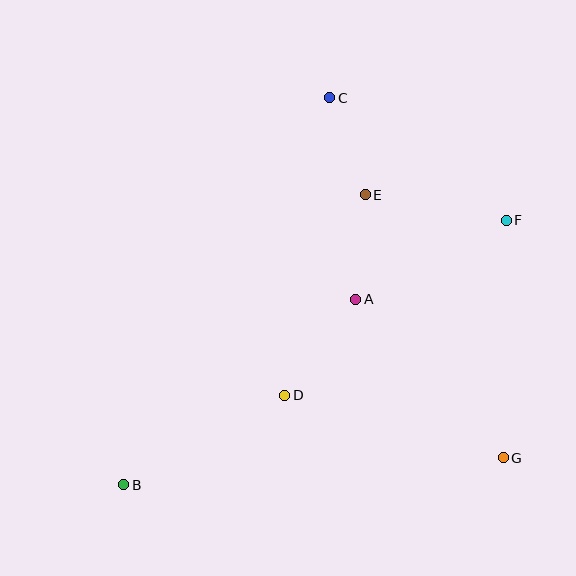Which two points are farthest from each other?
Points B and F are farthest from each other.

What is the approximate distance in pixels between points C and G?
The distance between C and G is approximately 399 pixels.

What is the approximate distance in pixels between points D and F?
The distance between D and F is approximately 282 pixels.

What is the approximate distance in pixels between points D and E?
The distance between D and E is approximately 216 pixels.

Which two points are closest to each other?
Points C and E are closest to each other.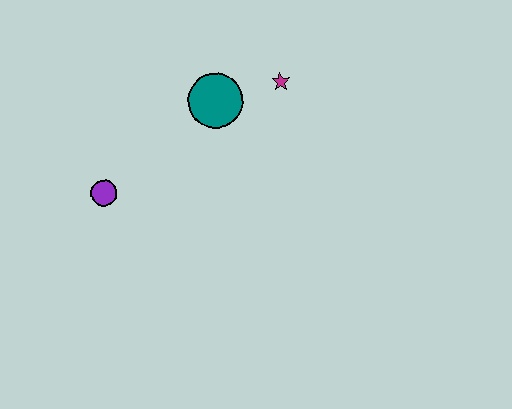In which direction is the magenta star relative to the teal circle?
The magenta star is to the right of the teal circle.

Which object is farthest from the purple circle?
The magenta star is farthest from the purple circle.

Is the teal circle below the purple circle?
No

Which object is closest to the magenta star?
The teal circle is closest to the magenta star.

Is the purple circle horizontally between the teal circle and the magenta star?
No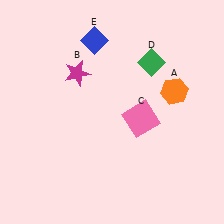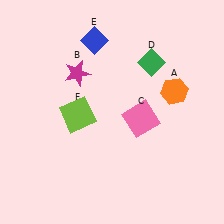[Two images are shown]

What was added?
A lime square (F) was added in Image 2.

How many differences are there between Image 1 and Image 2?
There is 1 difference between the two images.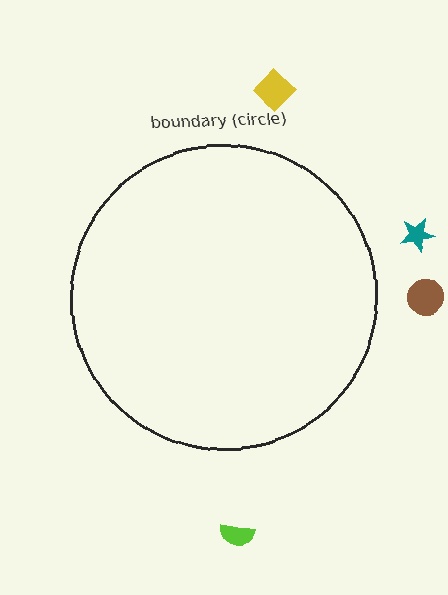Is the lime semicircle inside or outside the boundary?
Outside.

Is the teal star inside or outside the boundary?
Outside.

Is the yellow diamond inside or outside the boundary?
Outside.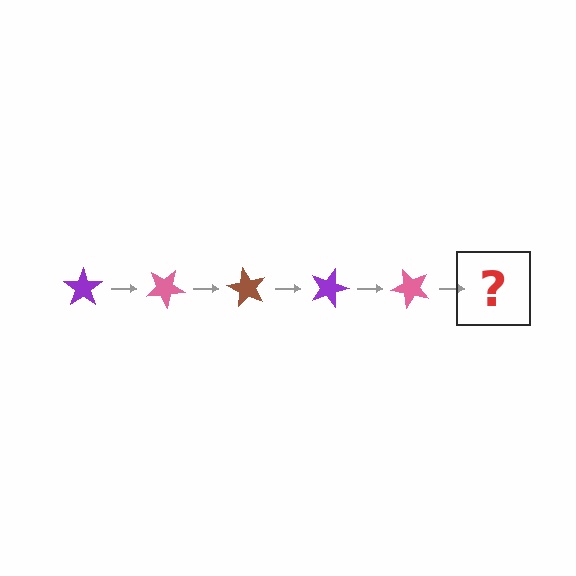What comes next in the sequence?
The next element should be a brown star, rotated 150 degrees from the start.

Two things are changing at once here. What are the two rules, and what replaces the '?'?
The two rules are that it rotates 30 degrees each step and the color cycles through purple, pink, and brown. The '?' should be a brown star, rotated 150 degrees from the start.